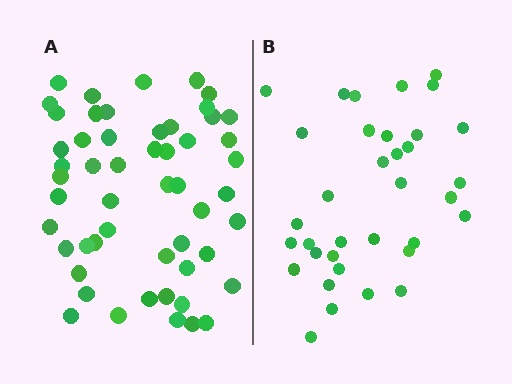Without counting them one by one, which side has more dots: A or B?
Region A (the left region) has more dots.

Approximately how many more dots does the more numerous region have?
Region A has approximately 20 more dots than region B.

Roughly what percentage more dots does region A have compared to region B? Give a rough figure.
About 50% more.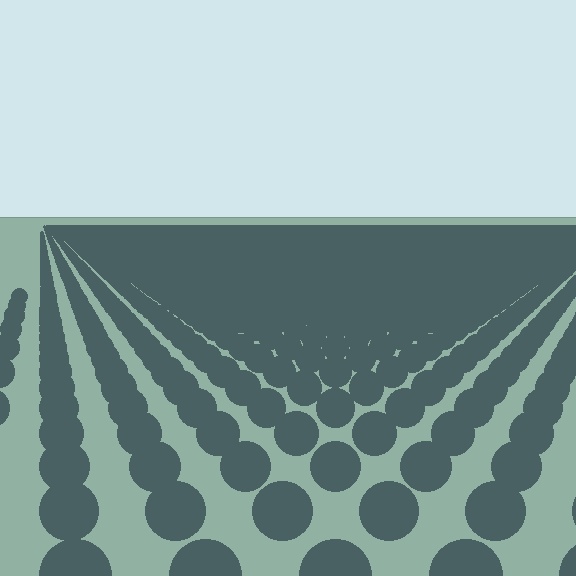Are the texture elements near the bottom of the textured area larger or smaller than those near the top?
Larger. Near the bottom, elements are closer to the viewer and appear at a bigger on-screen size.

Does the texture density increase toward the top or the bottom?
Density increases toward the top.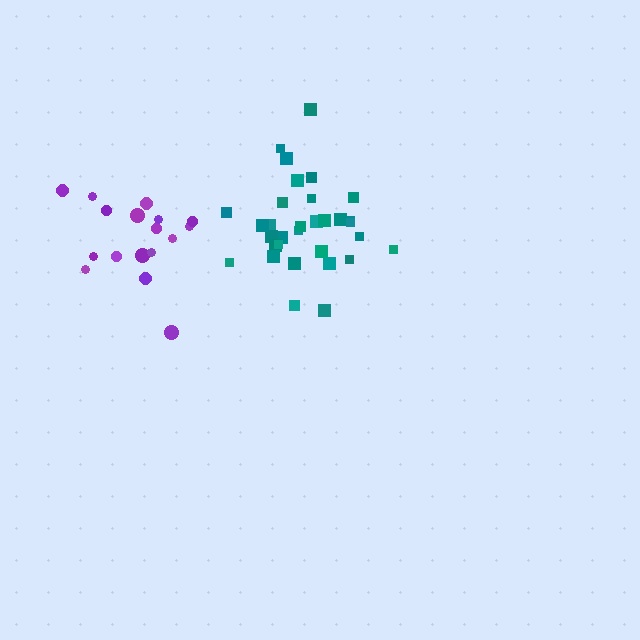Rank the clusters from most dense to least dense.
teal, purple.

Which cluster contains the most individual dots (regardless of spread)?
Teal (32).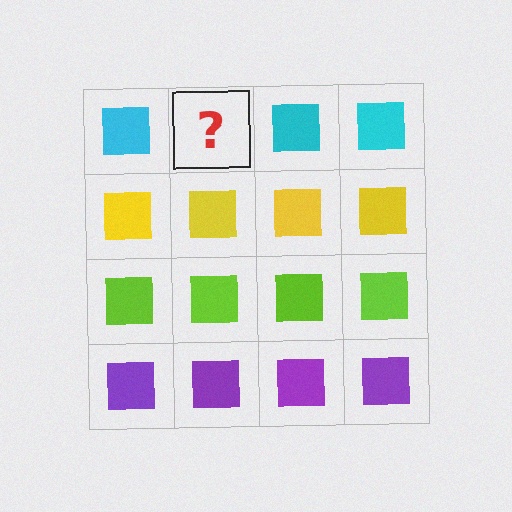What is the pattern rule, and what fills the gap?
The rule is that each row has a consistent color. The gap should be filled with a cyan square.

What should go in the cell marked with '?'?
The missing cell should contain a cyan square.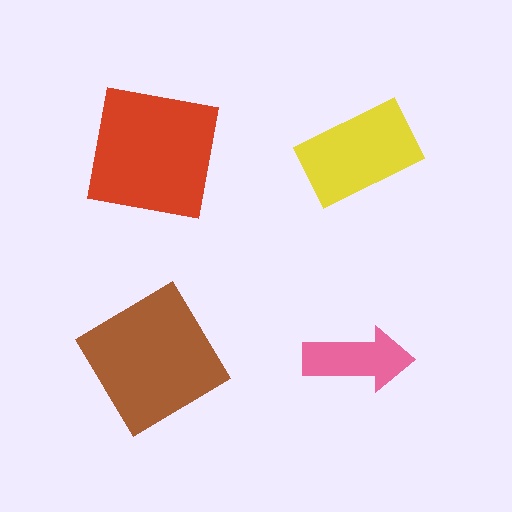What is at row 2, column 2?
A pink arrow.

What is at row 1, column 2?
A yellow rectangle.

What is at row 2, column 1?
A brown diamond.